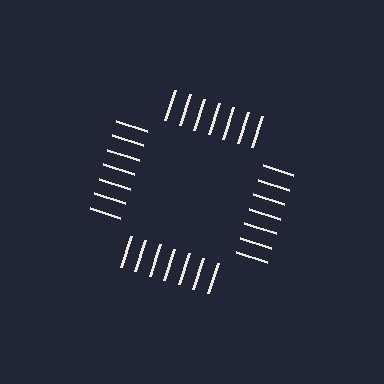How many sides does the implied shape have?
4 sides — the line-ends trace a square.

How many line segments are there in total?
28 — 7 along each of the 4 edges.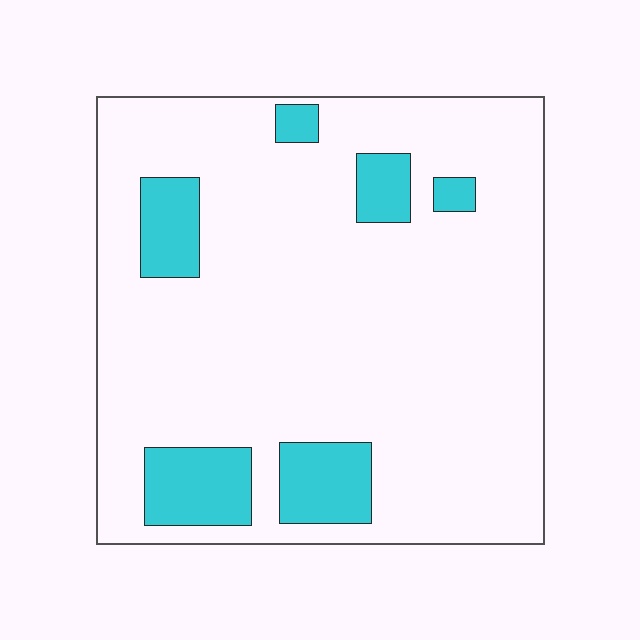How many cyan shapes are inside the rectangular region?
6.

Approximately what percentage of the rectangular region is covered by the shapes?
Approximately 15%.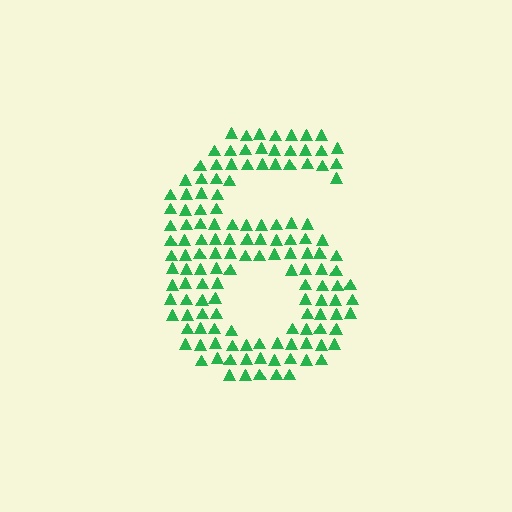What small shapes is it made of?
It is made of small triangles.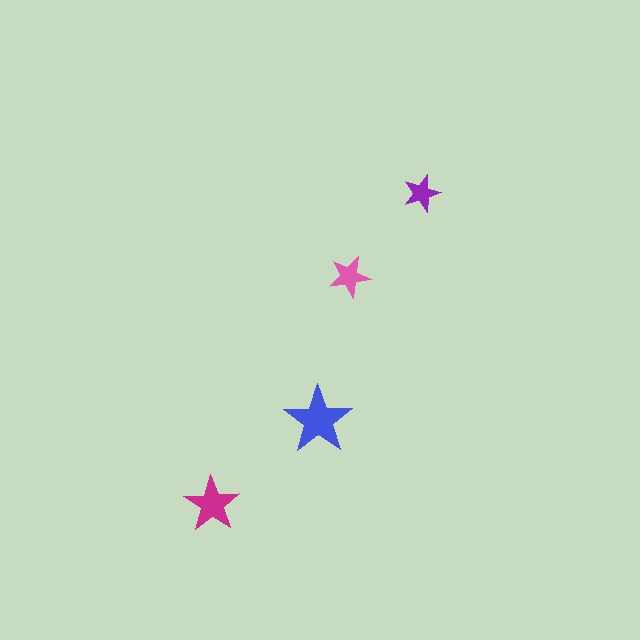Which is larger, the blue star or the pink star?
The blue one.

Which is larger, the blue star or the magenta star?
The blue one.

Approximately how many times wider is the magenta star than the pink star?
About 1.5 times wider.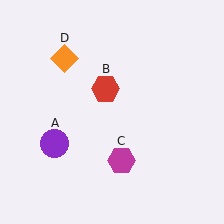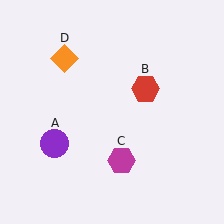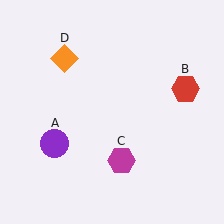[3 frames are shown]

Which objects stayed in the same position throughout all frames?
Purple circle (object A) and magenta hexagon (object C) and orange diamond (object D) remained stationary.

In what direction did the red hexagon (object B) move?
The red hexagon (object B) moved right.